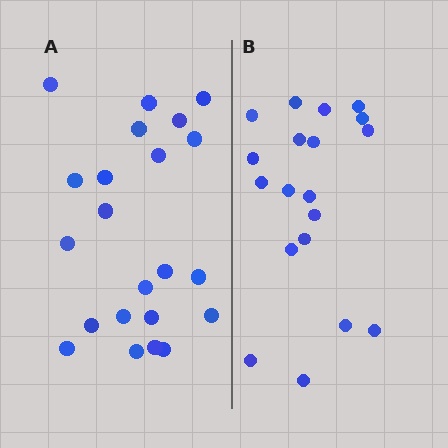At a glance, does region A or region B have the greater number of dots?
Region A (the left region) has more dots.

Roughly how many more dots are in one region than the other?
Region A has just a few more — roughly 2 or 3 more dots than region B.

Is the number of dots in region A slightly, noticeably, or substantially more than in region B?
Region A has only slightly more — the two regions are fairly close. The ratio is roughly 1.2 to 1.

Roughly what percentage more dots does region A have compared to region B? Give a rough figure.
About 15% more.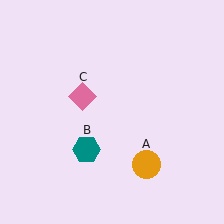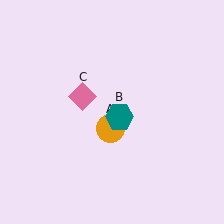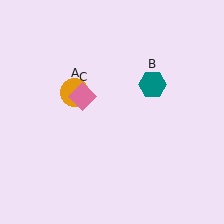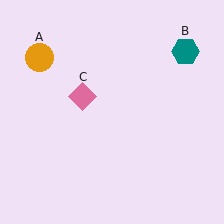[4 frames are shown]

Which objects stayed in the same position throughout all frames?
Pink diamond (object C) remained stationary.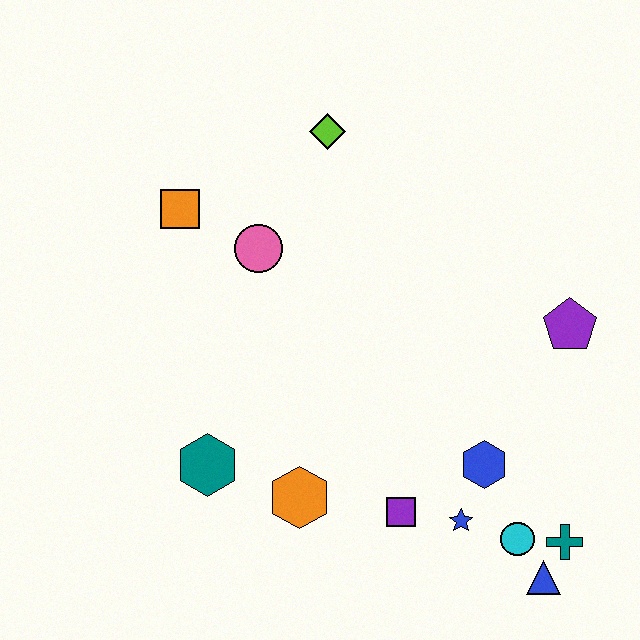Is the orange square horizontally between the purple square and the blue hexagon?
No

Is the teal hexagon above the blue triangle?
Yes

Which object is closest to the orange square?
The pink circle is closest to the orange square.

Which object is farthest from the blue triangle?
The orange square is farthest from the blue triangle.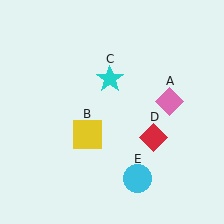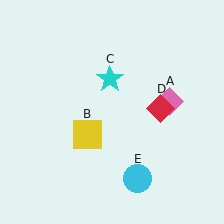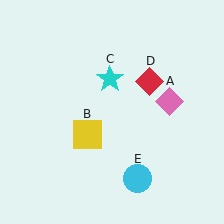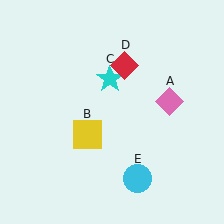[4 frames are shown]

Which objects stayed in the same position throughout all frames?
Pink diamond (object A) and yellow square (object B) and cyan star (object C) and cyan circle (object E) remained stationary.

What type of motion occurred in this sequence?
The red diamond (object D) rotated counterclockwise around the center of the scene.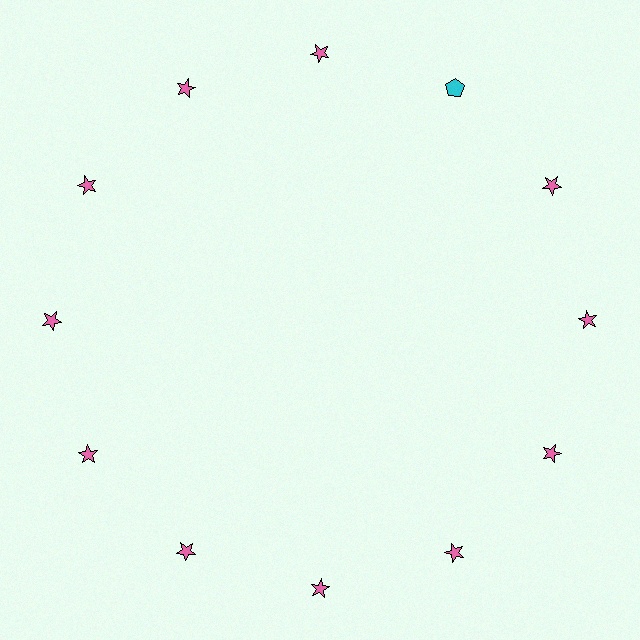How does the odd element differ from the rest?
It differs in both color (cyan instead of pink) and shape (pentagon instead of star).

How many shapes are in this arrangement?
There are 12 shapes arranged in a ring pattern.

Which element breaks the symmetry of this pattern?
The cyan pentagon at roughly the 1 o'clock position breaks the symmetry. All other shapes are pink stars.